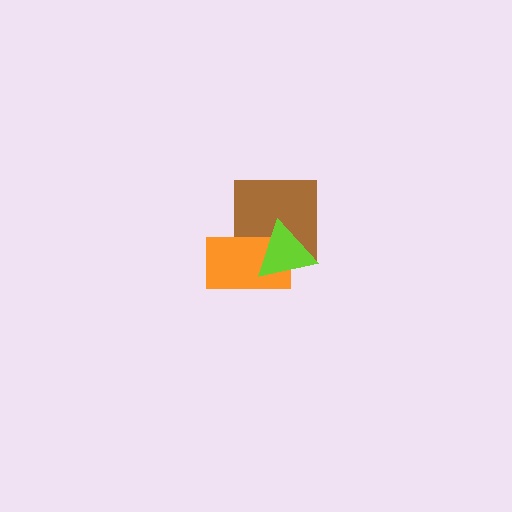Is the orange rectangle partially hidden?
Yes, it is partially covered by another shape.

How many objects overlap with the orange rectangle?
2 objects overlap with the orange rectangle.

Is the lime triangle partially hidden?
No, no other shape covers it.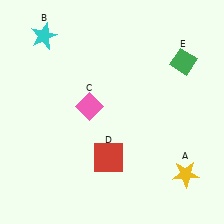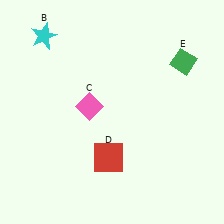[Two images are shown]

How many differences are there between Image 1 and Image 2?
There is 1 difference between the two images.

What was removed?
The yellow star (A) was removed in Image 2.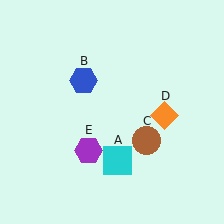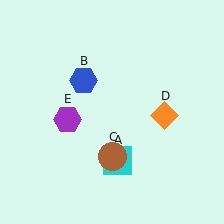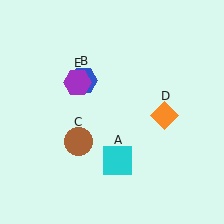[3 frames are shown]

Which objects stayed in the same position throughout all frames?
Cyan square (object A) and blue hexagon (object B) and orange diamond (object D) remained stationary.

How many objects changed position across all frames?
2 objects changed position: brown circle (object C), purple hexagon (object E).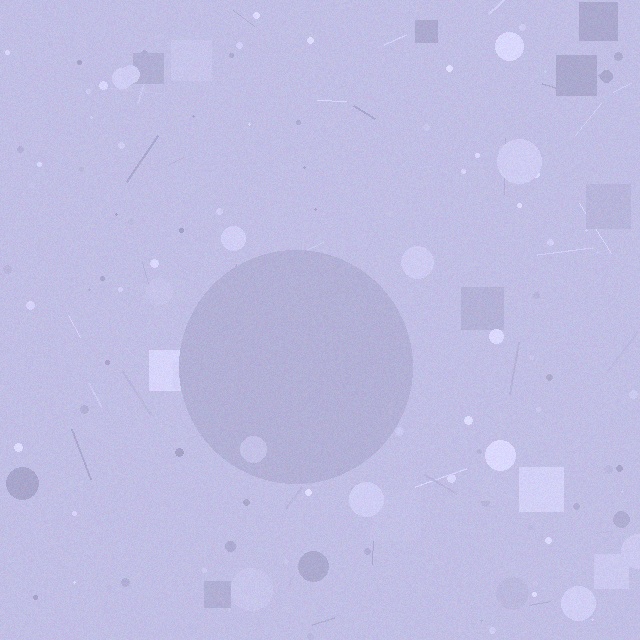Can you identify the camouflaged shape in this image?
The camouflaged shape is a circle.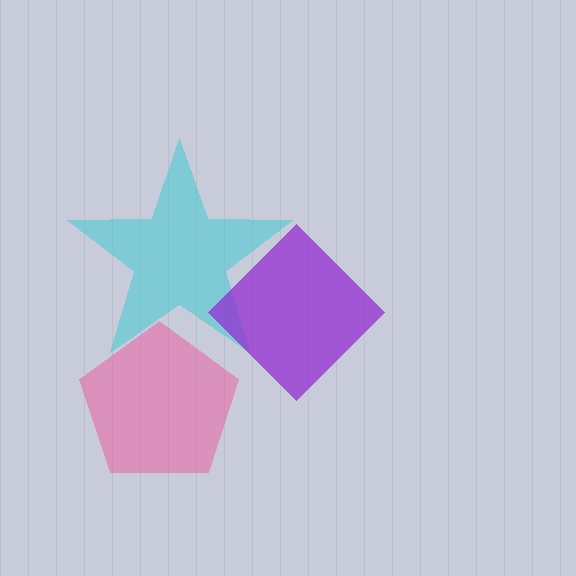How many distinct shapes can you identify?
There are 3 distinct shapes: a pink pentagon, a cyan star, a purple diamond.